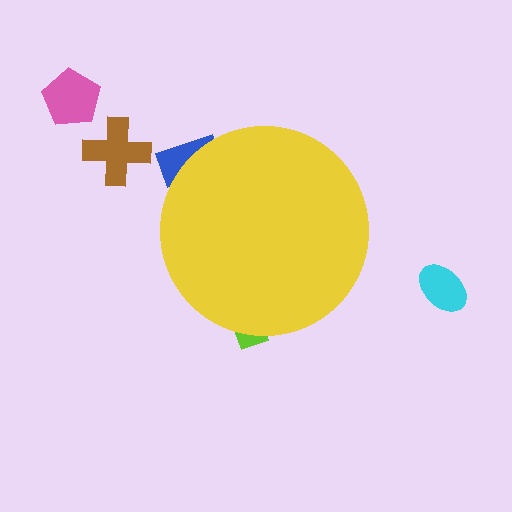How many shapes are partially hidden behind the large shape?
2 shapes are partially hidden.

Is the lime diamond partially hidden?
Yes, the lime diamond is partially hidden behind the yellow circle.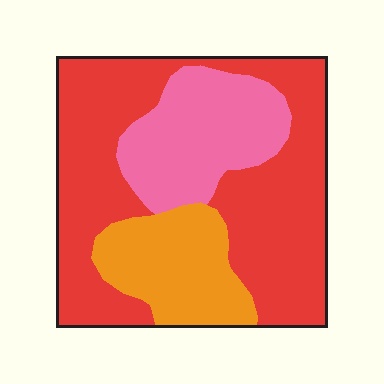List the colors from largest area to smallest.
From largest to smallest: red, pink, orange.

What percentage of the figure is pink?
Pink takes up about one quarter (1/4) of the figure.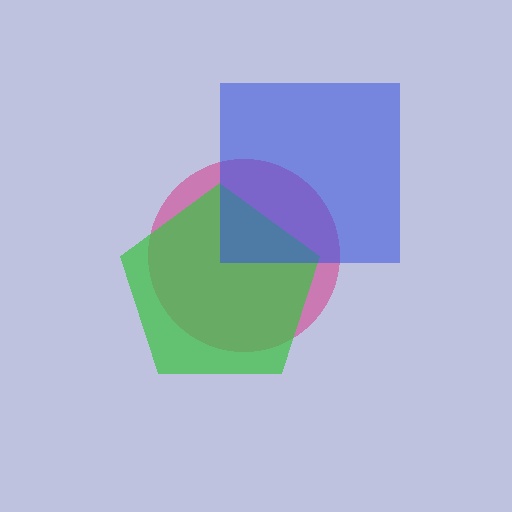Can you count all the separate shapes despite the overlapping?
Yes, there are 3 separate shapes.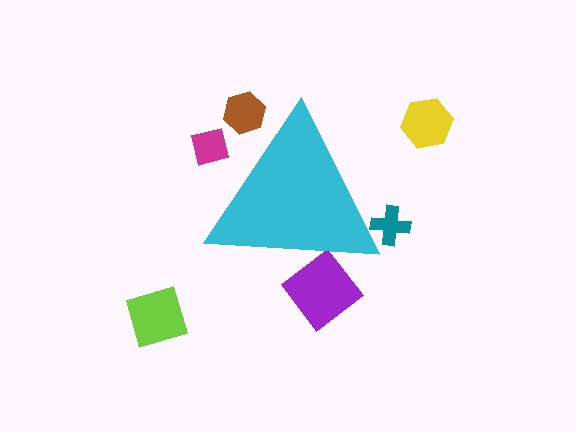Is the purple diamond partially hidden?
Yes, the purple diamond is partially hidden behind the cyan triangle.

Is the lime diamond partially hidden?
No, the lime diamond is fully visible.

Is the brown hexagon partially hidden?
Yes, the brown hexagon is partially hidden behind the cyan triangle.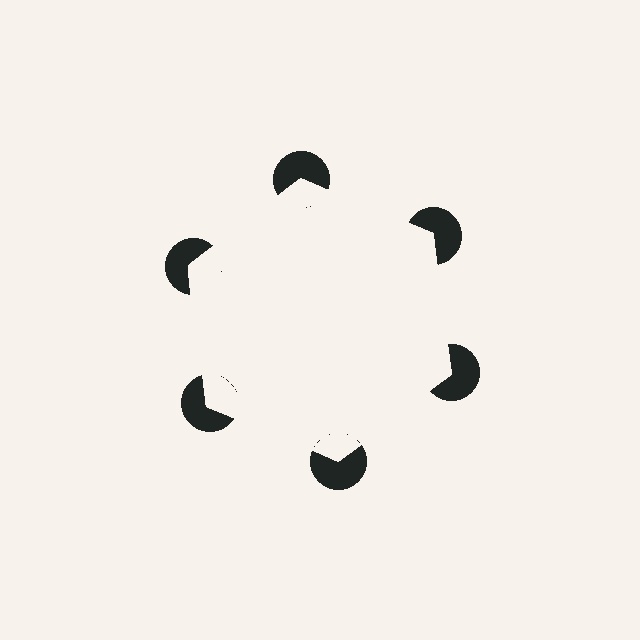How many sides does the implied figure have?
6 sides.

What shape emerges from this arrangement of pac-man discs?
An illusory hexagon — its edges are inferred from the aligned wedge cuts in the pac-man discs, not physically drawn.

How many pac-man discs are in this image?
There are 6 — one at each vertex of the illusory hexagon.